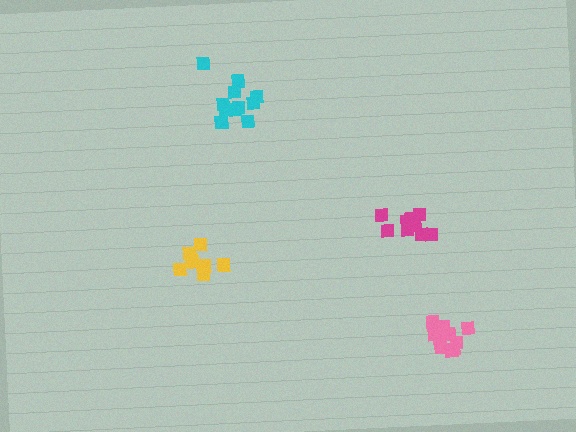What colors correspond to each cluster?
The clusters are colored: magenta, cyan, pink, yellow.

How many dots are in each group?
Group 1: 9 dots, Group 2: 11 dots, Group 3: 12 dots, Group 4: 9 dots (41 total).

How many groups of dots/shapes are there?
There are 4 groups.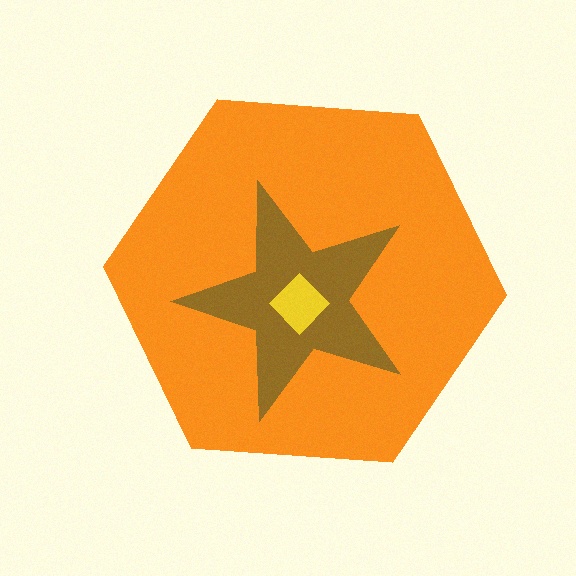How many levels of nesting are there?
3.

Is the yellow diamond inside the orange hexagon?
Yes.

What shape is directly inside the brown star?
The yellow diamond.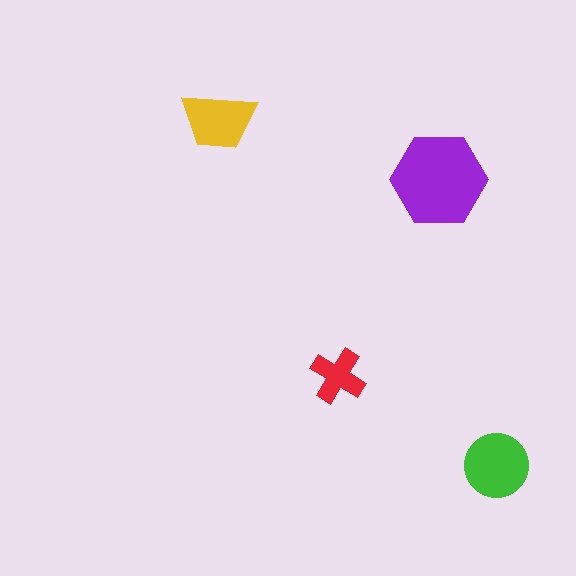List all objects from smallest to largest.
The red cross, the yellow trapezoid, the green circle, the purple hexagon.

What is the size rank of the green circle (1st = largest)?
2nd.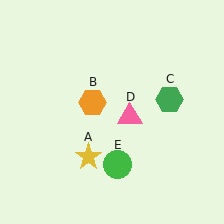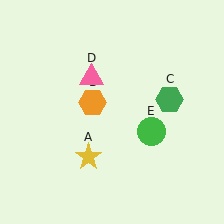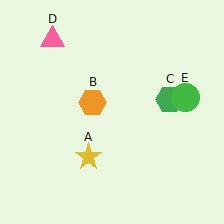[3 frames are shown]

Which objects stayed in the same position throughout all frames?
Yellow star (object A) and orange hexagon (object B) and green hexagon (object C) remained stationary.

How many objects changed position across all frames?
2 objects changed position: pink triangle (object D), green circle (object E).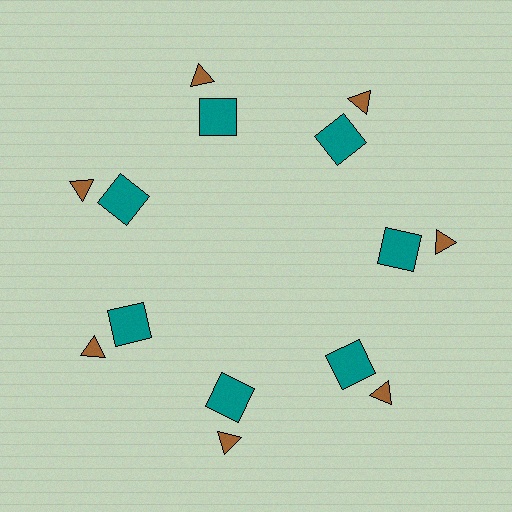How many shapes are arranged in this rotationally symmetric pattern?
There are 14 shapes, arranged in 7 groups of 2.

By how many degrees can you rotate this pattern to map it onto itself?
The pattern maps onto itself every 51 degrees of rotation.